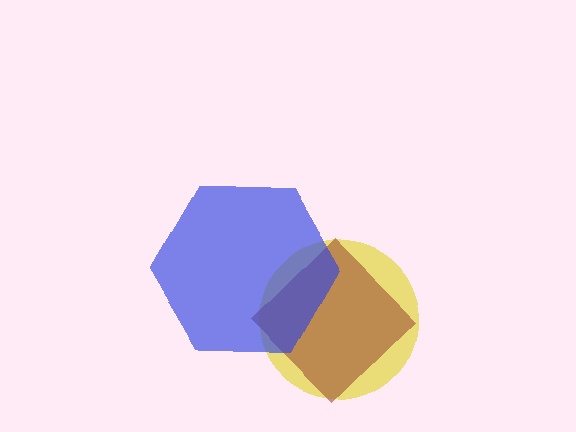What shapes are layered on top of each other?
The layered shapes are: a yellow circle, a brown diamond, a blue hexagon.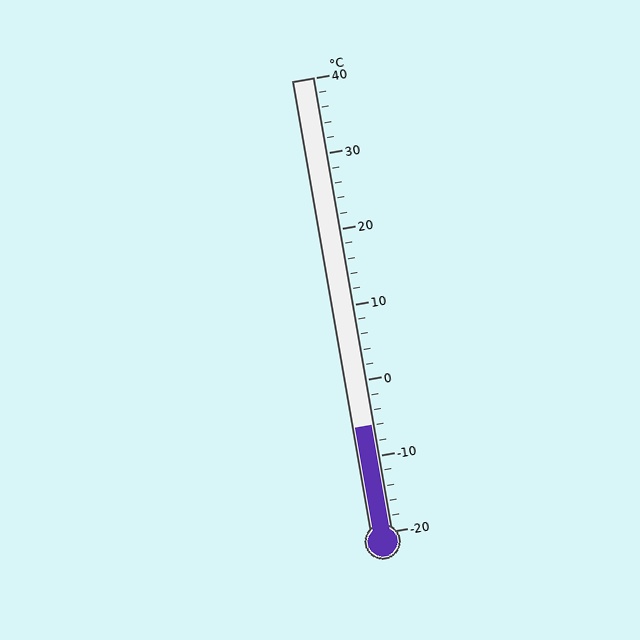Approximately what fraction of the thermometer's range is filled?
The thermometer is filled to approximately 25% of its range.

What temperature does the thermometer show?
The thermometer shows approximately -6°C.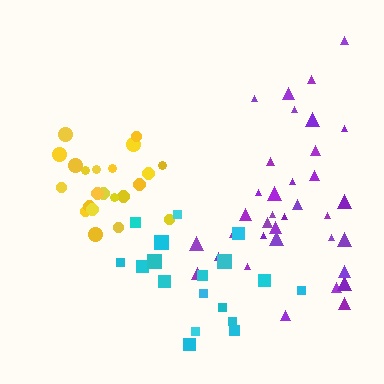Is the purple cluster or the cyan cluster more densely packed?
Purple.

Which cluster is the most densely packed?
Yellow.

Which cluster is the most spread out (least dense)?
Cyan.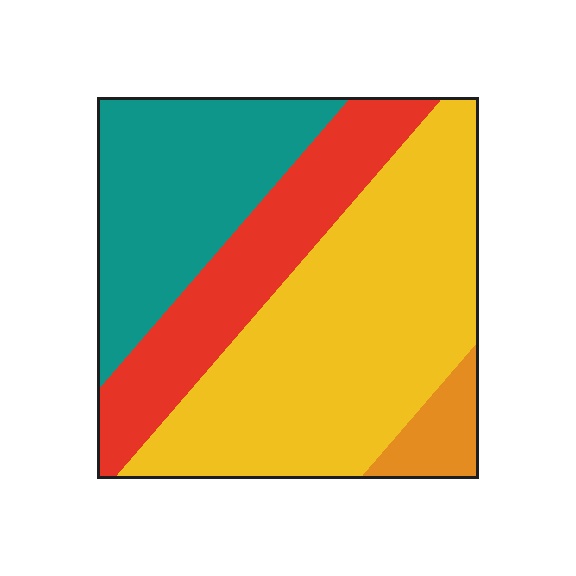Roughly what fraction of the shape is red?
Red takes up less than a quarter of the shape.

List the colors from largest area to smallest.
From largest to smallest: yellow, teal, red, orange.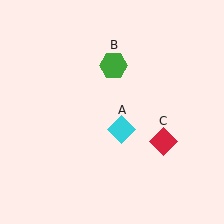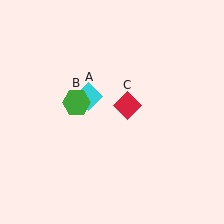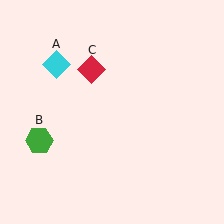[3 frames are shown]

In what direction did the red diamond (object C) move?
The red diamond (object C) moved up and to the left.